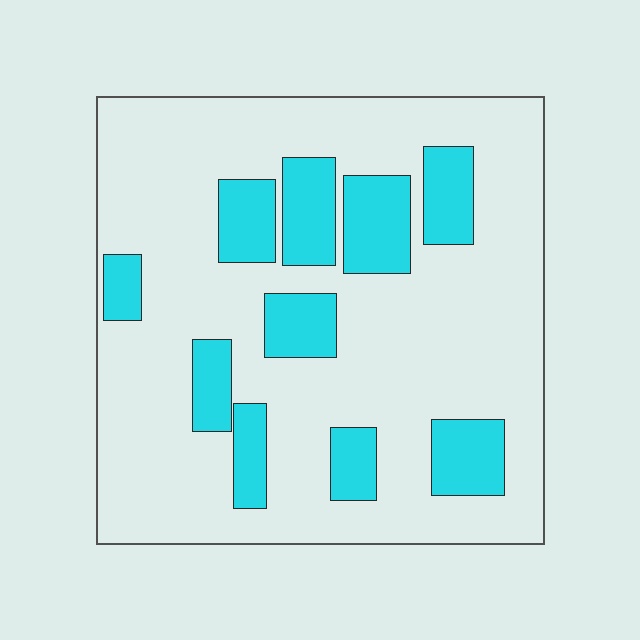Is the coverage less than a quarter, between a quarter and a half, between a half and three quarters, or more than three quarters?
Less than a quarter.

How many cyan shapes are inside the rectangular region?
10.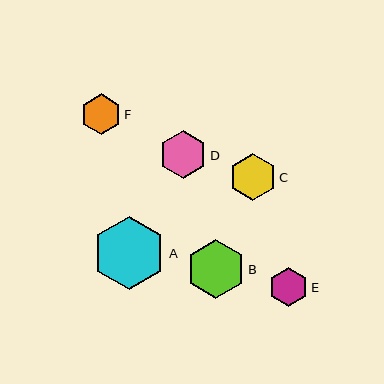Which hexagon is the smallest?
Hexagon E is the smallest with a size of approximately 39 pixels.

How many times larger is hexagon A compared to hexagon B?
Hexagon A is approximately 1.2 times the size of hexagon B.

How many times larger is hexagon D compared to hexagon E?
Hexagon D is approximately 1.2 times the size of hexagon E.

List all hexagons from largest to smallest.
From largest to smallest: A, B, D, C, F, E.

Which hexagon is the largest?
Hexagon A is the largest with a size of approximately 72 pixels.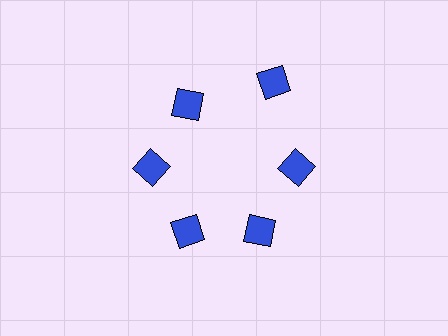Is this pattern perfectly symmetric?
No. The 6 blue diamonds are arranged in a ring, but one element near the 1 o'clock position is pushed outward from the center, breaking the 6-fold rotational symmetry.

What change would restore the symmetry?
The symmetry would be restored by moving it inward, back onto the ring so that all 6 diamonds sit at equal angles and equal distance from the center.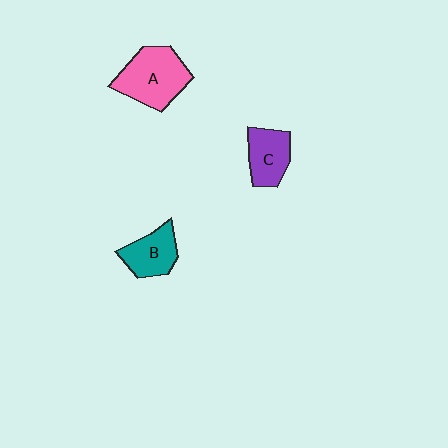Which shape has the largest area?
Shape A (pink).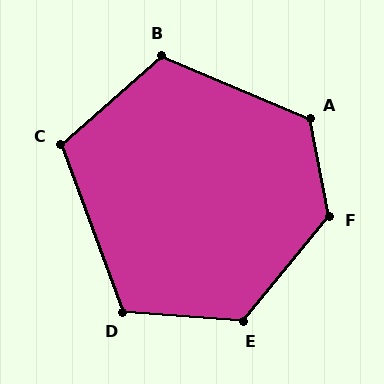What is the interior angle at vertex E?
Approximately 125 degrees (obtuse).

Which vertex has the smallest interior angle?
C, at approximately 111 degrees.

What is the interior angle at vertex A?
Approximately 124 degrees (obtuse).